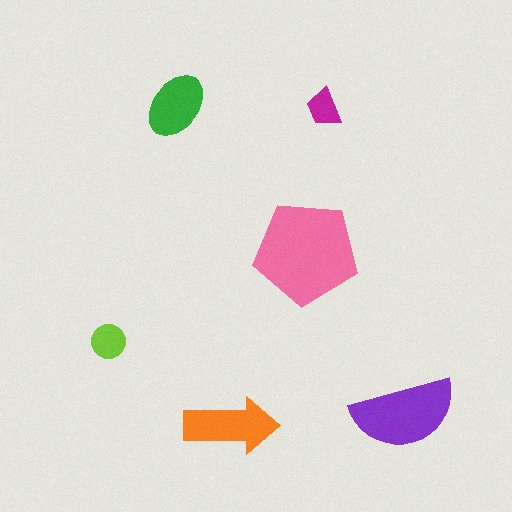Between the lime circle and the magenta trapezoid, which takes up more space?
The lime circle.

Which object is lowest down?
The orange arrow is bottommost.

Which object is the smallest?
The magenta trapezoid.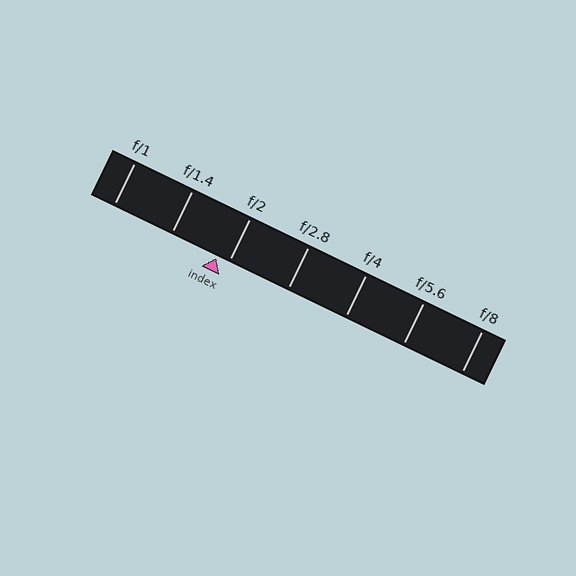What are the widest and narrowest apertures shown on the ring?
The widest aperture shown is f/1 and the narrowest is f/8.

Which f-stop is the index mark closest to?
The index mark is closest to f/2.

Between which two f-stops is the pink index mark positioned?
The index mark is between f/1.4 and f/2.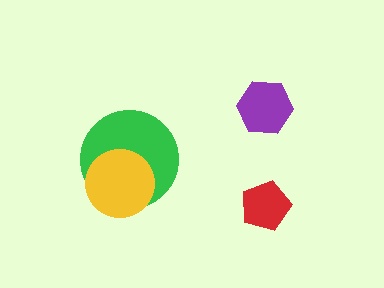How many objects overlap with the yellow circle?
1 object overlaps with the yellow circle.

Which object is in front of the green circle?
The yellow circle is in front of the green circle.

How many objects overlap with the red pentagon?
0 objects overlap with the red pentagon.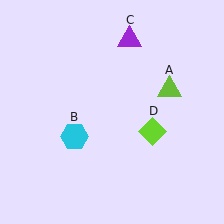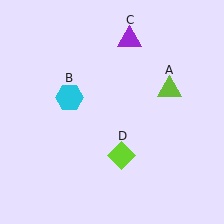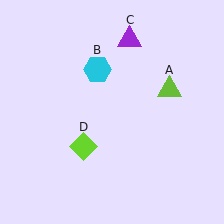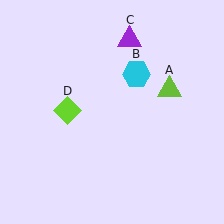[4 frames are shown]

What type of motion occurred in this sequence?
The cyan hexagon (object B), lime diamond (object D) rotated clockwise around the center of the scene.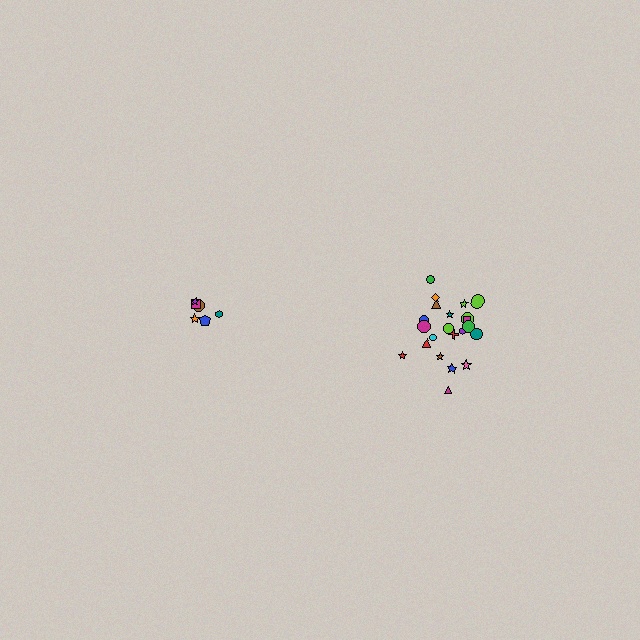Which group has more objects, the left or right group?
The right group.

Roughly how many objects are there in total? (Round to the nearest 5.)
Roughly 30 objects in total.